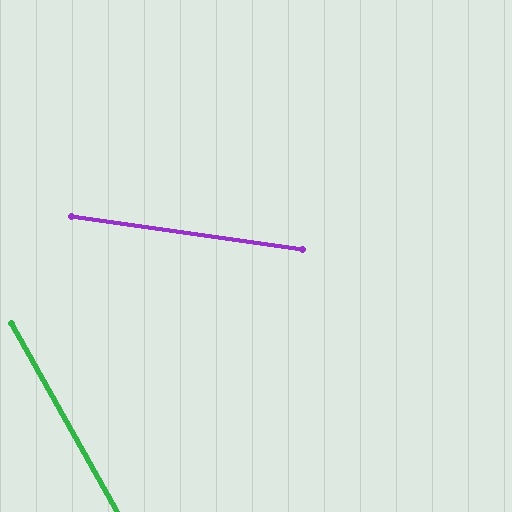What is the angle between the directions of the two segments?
Approximately 53 degrees.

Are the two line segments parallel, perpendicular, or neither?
Neither parallel nor perpendicular — they differ by about 53°.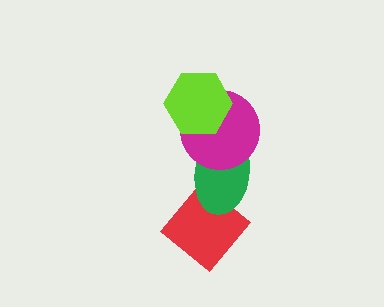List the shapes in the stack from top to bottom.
From top to bottom: the lime hexagon, the magenta circle, the green ellipse, the red diamond.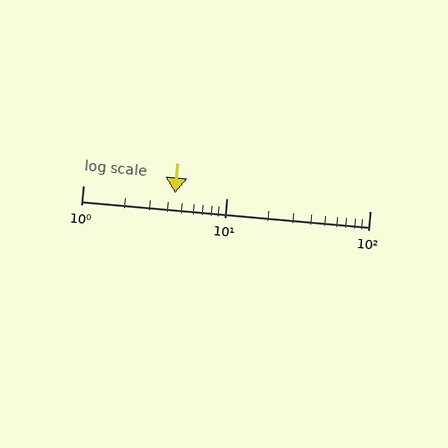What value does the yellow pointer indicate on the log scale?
The pointer indicates approximately 4.4.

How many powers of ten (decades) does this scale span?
The scale spans 2 decades, from 1 to 100.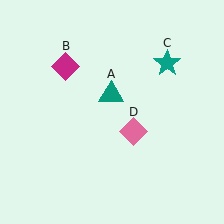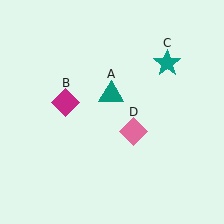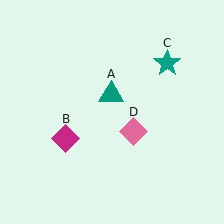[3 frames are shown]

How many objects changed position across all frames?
1 object changed position: magenta diamond (object B).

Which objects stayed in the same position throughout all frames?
Teal triangle (object A) and teal star (object C) and pink diamond (object D) remained stationary.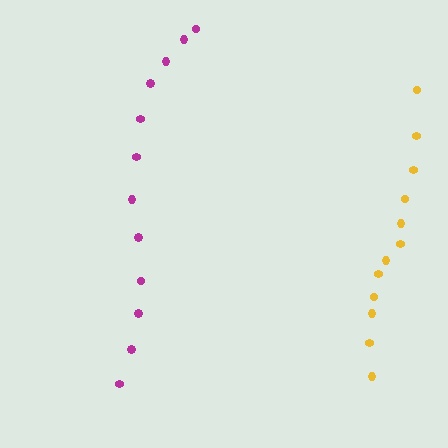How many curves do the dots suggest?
There are 2 distinct paths.